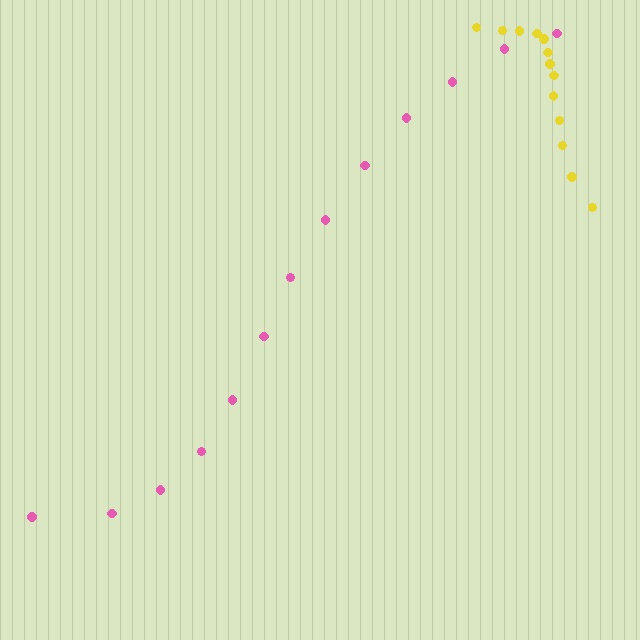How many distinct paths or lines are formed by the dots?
There are 2 distinct paths.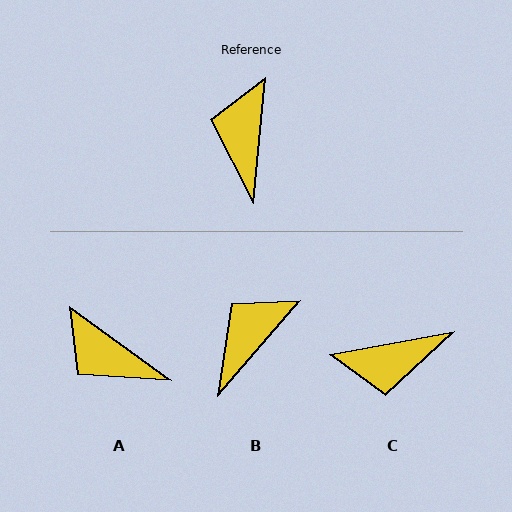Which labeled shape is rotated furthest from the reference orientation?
C, about 106 degrees away.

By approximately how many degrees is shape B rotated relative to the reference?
Approximately 35 degrees clockwise.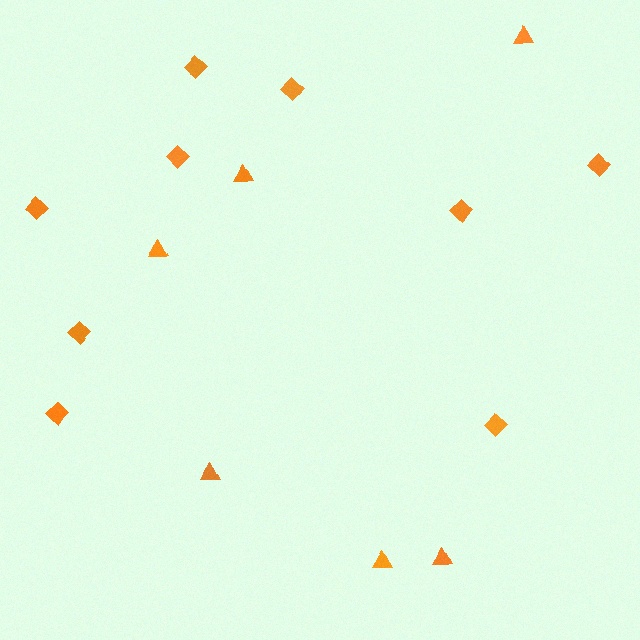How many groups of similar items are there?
There are 2 groups: one group of triangles (6) and one group of diamonds (9).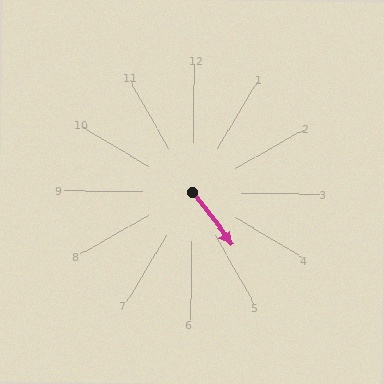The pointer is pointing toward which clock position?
Roughly 5 o'clock.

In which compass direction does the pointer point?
Southeast.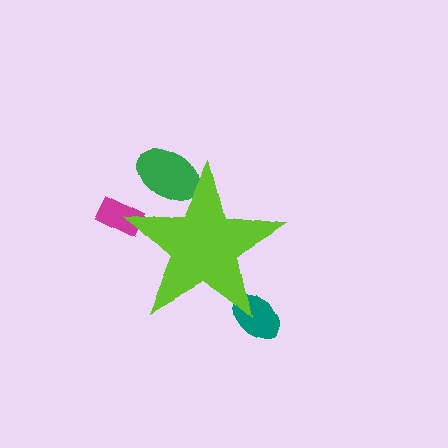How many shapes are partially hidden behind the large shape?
3 shapes are partially hidden.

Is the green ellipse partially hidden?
Yes, the green ellipse is partially hidden behind the lime star.